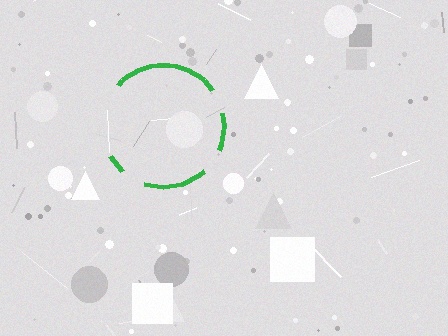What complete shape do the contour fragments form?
The contour fragments form a circle.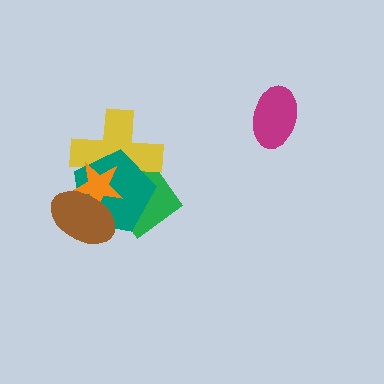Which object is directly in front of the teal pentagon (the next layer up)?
The orange star is directly in front of the teal pentagon.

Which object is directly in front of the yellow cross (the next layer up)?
The teal pentagon is directly in front of the yellow cross.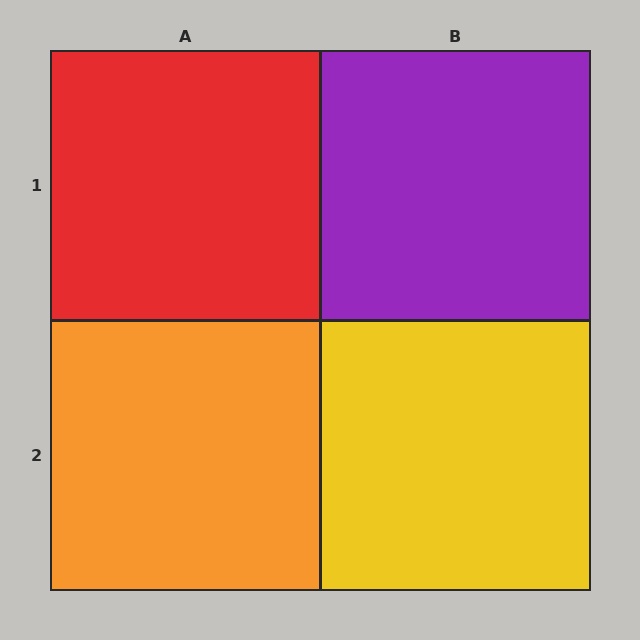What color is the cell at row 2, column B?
Yellow.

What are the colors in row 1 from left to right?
Red, purple.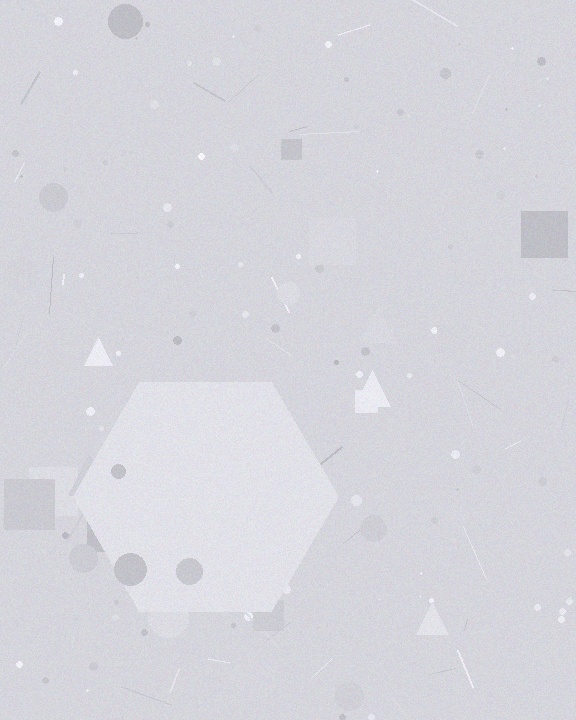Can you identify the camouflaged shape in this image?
The camouflaged shape is a hexagon.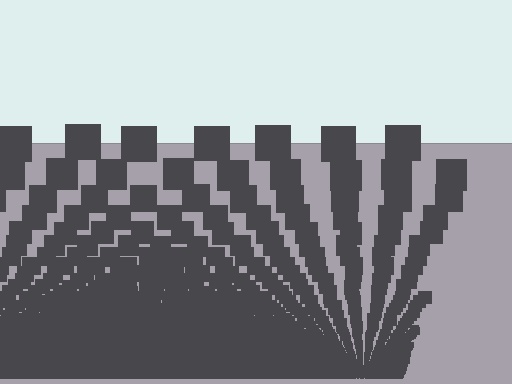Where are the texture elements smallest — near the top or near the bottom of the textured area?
Near the bottom.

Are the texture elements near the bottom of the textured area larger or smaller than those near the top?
Smaller. The gradient is inverted — elements near the bottom are smaller and denser.